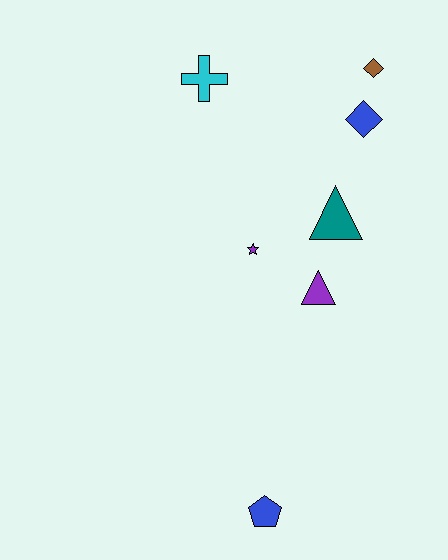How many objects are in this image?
There are 7 objects.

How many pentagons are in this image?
There is 1 pentagon.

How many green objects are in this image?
There are no green objects.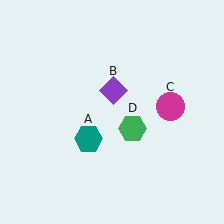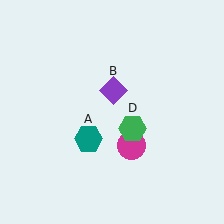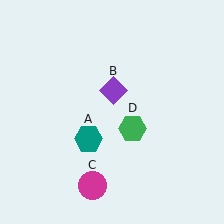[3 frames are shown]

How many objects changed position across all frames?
1 object changed position: magenta circle (object C).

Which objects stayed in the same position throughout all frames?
Teal hexagon (object A) and purple diamond (object B) and green hexagon (object D) remained stationary.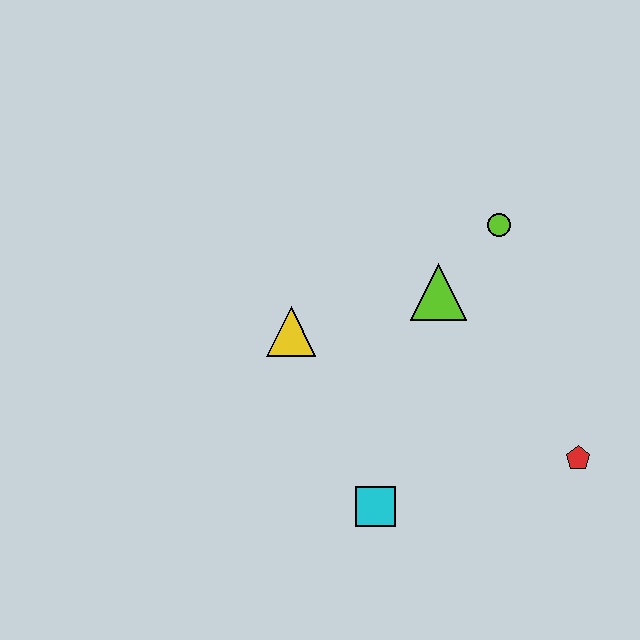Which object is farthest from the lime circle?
The cyan square is farthest from the lime circle.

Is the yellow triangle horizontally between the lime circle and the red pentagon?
No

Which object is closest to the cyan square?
The yellow triangle is closest to the cyan square.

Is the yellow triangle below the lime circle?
Yes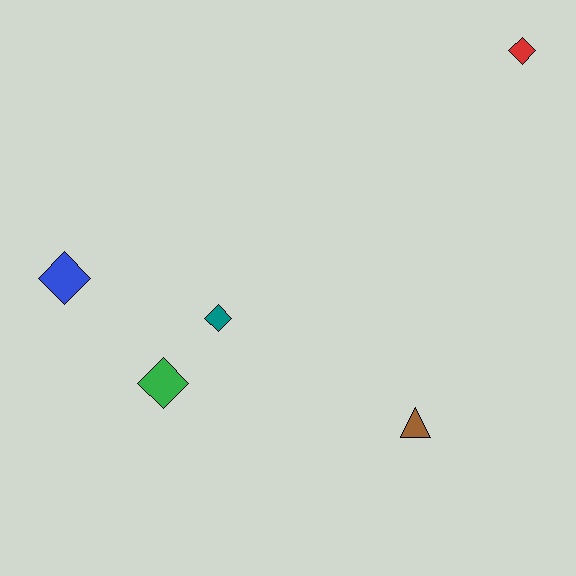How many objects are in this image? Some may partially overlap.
There are 5 objects.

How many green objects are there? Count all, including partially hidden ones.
There is 1 green object.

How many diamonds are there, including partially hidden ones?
There are 4 diamonds.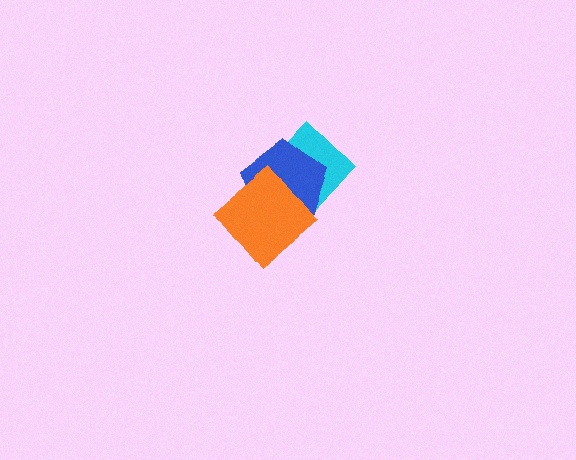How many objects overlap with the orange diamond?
2 objects overlap with the orange diamond.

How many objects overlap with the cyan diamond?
2 objects overlap with the cyan diamond.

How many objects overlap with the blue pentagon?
2 objects overlap with the blue pentagon.